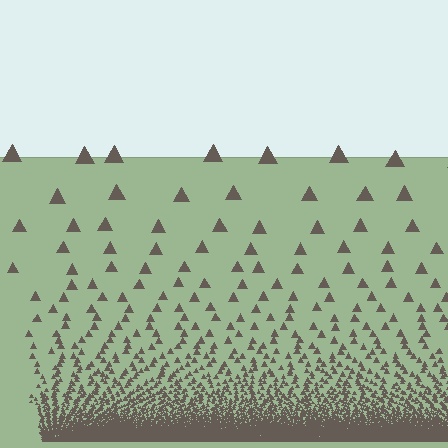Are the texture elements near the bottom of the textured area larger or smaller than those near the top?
Smaller. The gradient is inverted — elements near the bottom are smaller and denser.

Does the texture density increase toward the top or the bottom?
Density increases toward the bottom.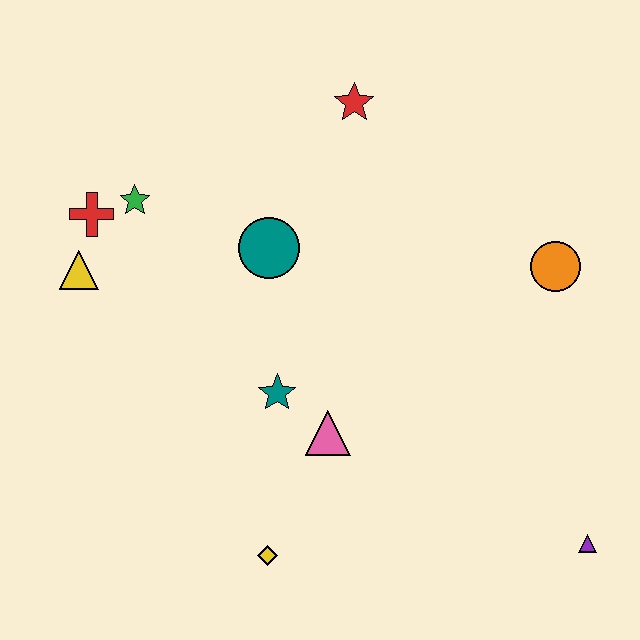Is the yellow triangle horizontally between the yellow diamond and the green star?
No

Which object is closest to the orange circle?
The red star is closest to the orange circle.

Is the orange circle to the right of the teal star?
Yes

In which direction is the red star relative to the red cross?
The red star is to the right of the red cross.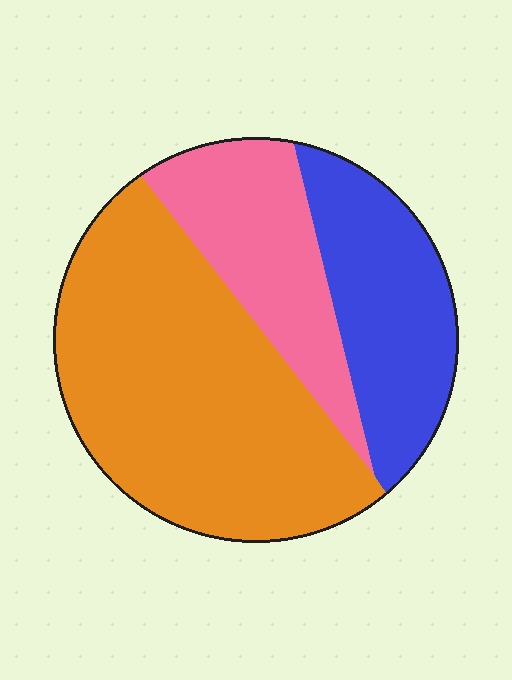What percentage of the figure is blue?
Blue covers around 25% of the figure.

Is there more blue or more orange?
Orange.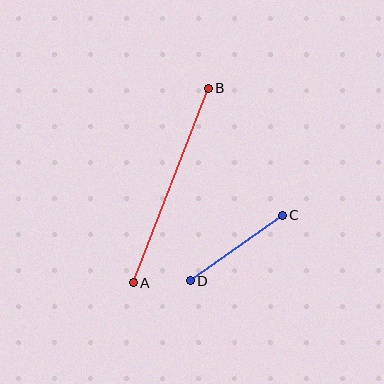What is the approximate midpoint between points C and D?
The midpoint is at approximately (236, 248) pixels.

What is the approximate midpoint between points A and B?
The midpoint is at approximately (171, 185) pixels.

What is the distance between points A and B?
The distance is approximately 208 pixels.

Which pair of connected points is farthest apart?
Points A and B are farthest apart.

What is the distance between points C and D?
The distance is approximately 113 pixels.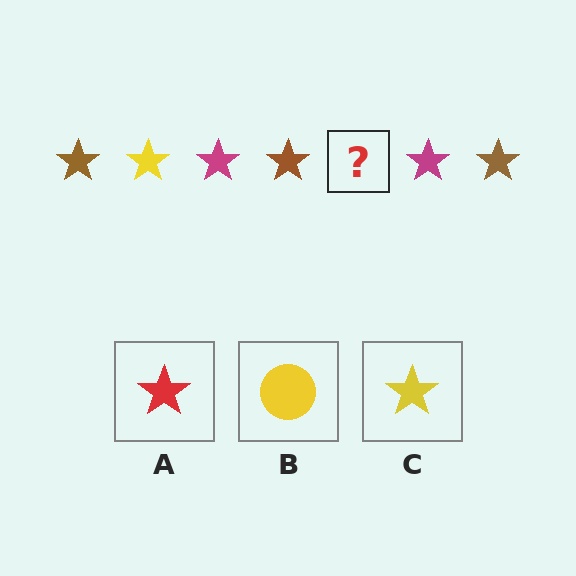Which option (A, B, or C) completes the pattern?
C.